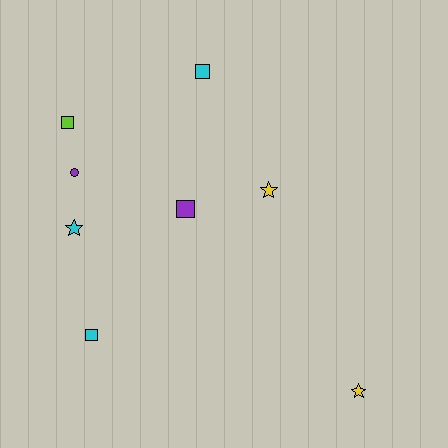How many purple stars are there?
There are no purple stars.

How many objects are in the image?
There are 8 objects.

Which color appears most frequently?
Cyan, with 3 objects.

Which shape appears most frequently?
Square, with 4 objects.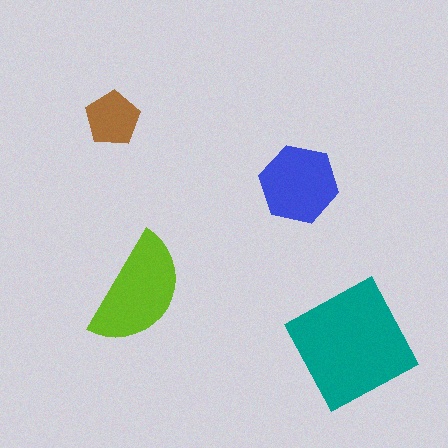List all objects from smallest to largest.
The brown pentagon, the blue hexagon, the lime semicircle, the teal square.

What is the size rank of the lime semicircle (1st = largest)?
2nd.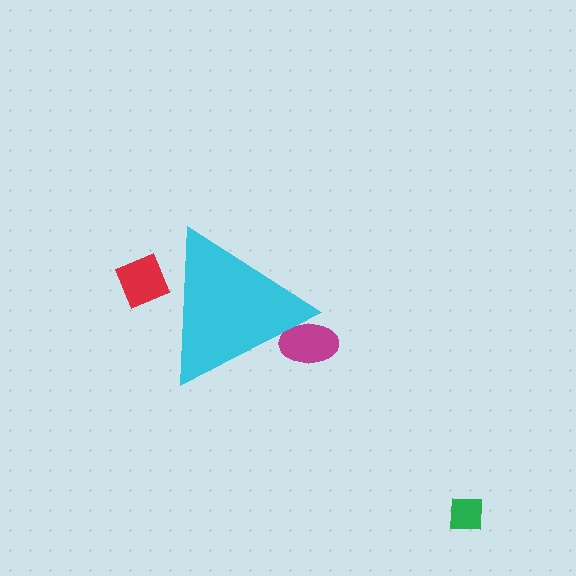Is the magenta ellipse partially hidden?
Yes, the magenta ellipse is partially hidden behind the cyan triangle.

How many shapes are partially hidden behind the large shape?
2 shapes are partially hidden.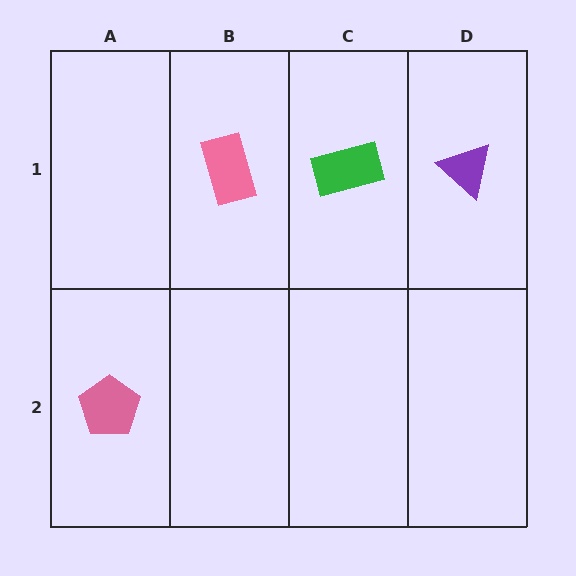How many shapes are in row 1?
3 shapes.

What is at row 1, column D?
A purple triangle.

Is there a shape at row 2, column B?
No, that cell is empty.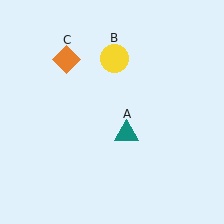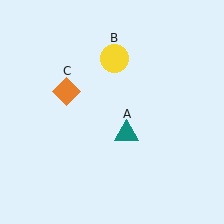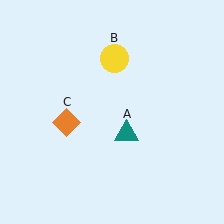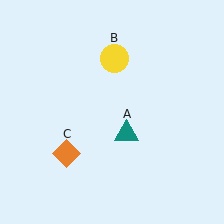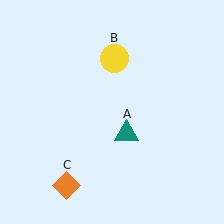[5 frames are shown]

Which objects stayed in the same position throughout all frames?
Teal triangle (object A) and yellow circle (object B) remained stationary.